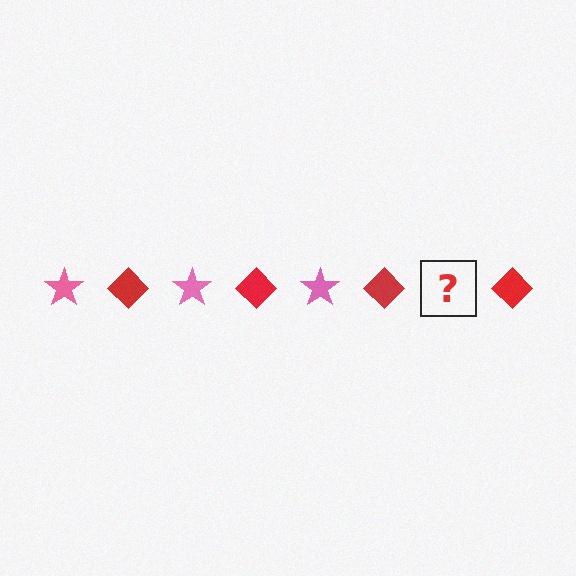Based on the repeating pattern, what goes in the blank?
The blank should be a pink star.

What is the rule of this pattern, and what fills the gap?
The rule is that the pattern alternates between pink star and red diamond. The gap should be filled with a pink star.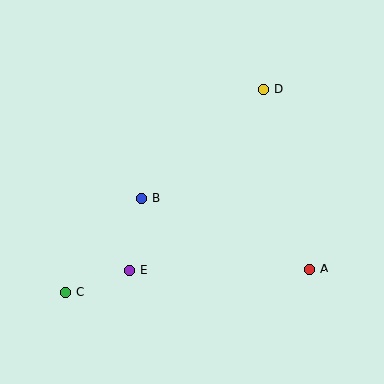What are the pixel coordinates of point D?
Point D is at (263, 89).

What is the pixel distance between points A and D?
The distance between A and D is 186 pixels.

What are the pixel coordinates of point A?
Point A is at (310, 269).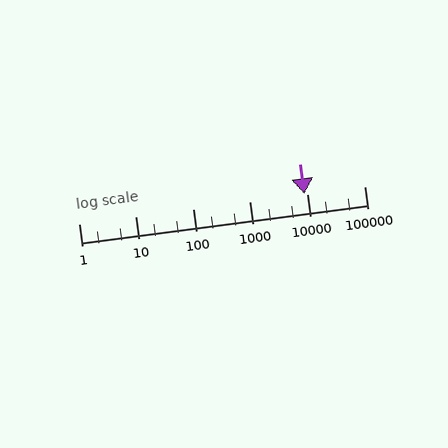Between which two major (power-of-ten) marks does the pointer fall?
The pointer is between 1000 and 10000.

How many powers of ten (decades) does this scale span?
The scale spans 5 decades, from 1 to 100000.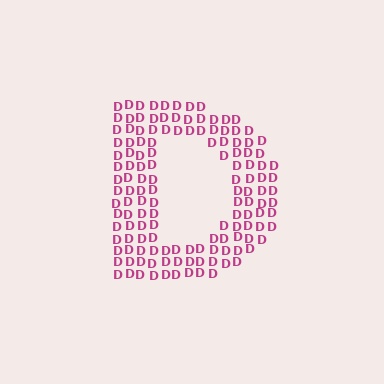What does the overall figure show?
The overall figure shows the letter D.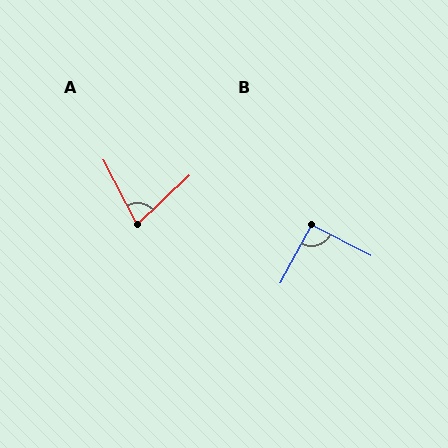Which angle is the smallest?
A, at approximately 74 degrees.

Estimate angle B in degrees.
Approximately 91 degrees.